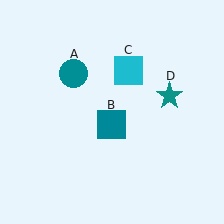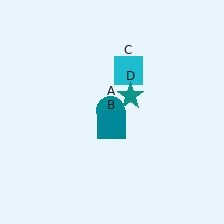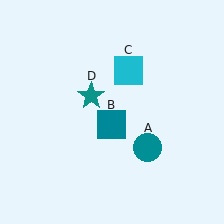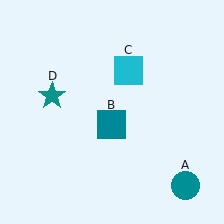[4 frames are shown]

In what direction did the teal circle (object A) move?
The teal circle (object A) moved down and to the right.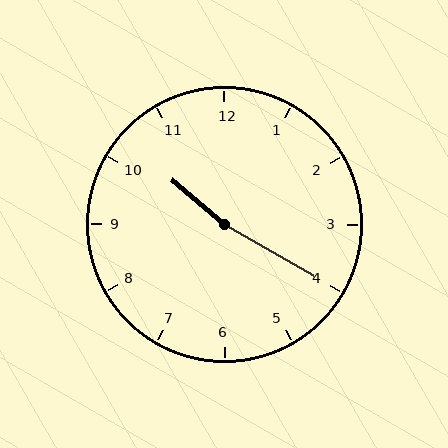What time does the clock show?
10:20.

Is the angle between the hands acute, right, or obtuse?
It is obtuse.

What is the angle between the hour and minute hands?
Approximately 170 degrees.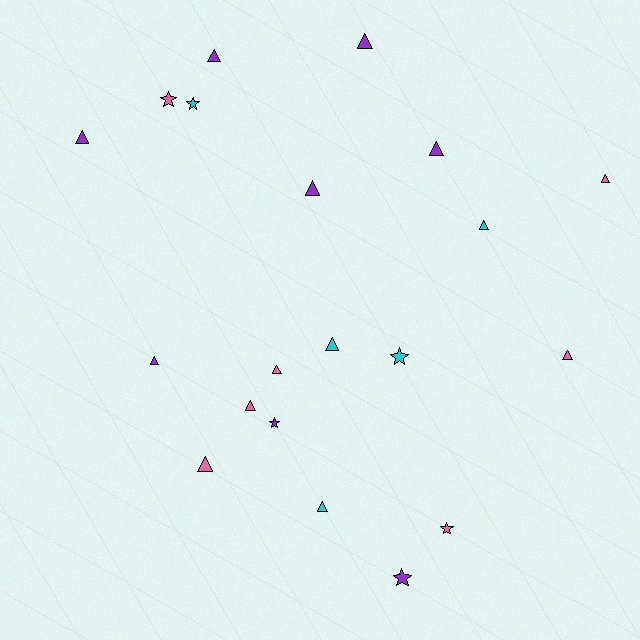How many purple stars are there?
There are 2 purple stars.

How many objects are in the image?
There are 20 objects.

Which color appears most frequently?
Purple, with 8 objects.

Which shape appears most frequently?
Triangle, with 14 objects.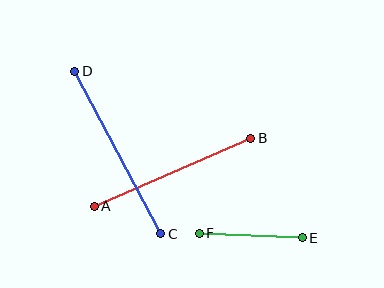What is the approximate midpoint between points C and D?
The midpoint is at approximately (118, 153) pixels.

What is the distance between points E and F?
The distance is approximately 104 pixels.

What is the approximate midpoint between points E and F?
The midpoint is at approximately (251, 235) pixels.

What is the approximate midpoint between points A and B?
The midpoint is at approximately (173, 172) pixels.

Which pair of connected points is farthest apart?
Points C and D are farthest apart.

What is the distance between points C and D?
The distance is approximately 184 pixels.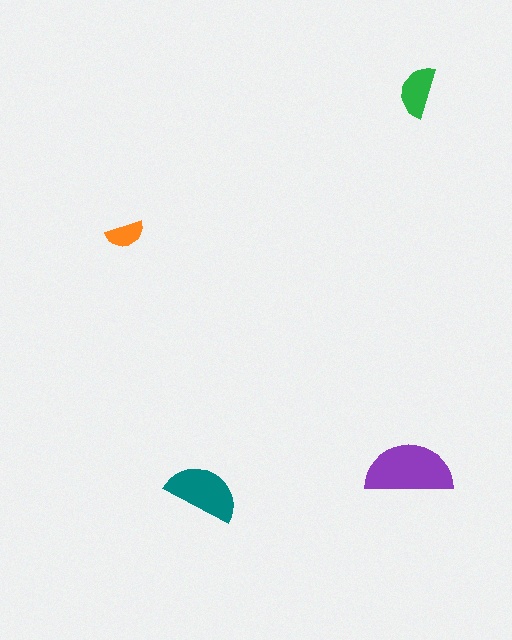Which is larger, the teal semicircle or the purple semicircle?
The purple one.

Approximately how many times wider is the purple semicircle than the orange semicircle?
About 2.5 times wider.